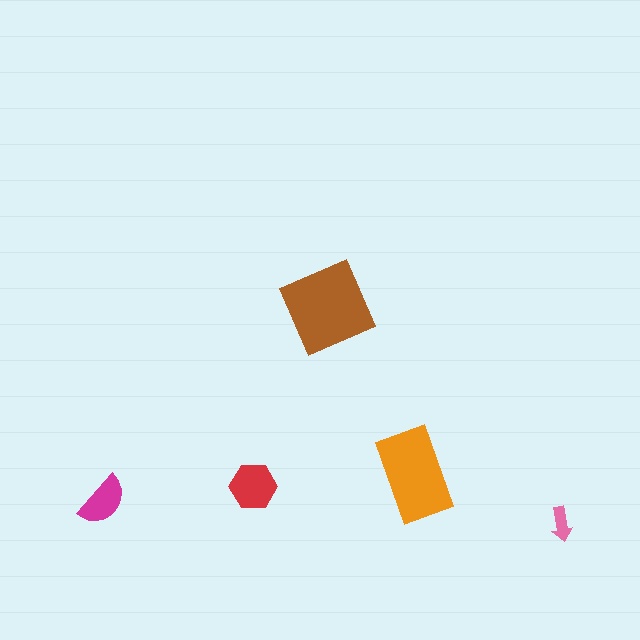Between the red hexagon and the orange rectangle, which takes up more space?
The orange rectangle.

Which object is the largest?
The brown diamond.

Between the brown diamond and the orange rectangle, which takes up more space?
The brown diamond.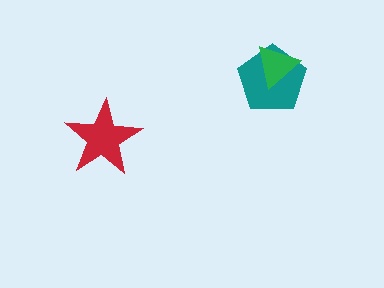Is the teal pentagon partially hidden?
Yes, it is partially covered by another shape.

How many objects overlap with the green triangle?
1 object overlaps with the green triangle.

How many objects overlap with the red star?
0 objects overlap with the red star.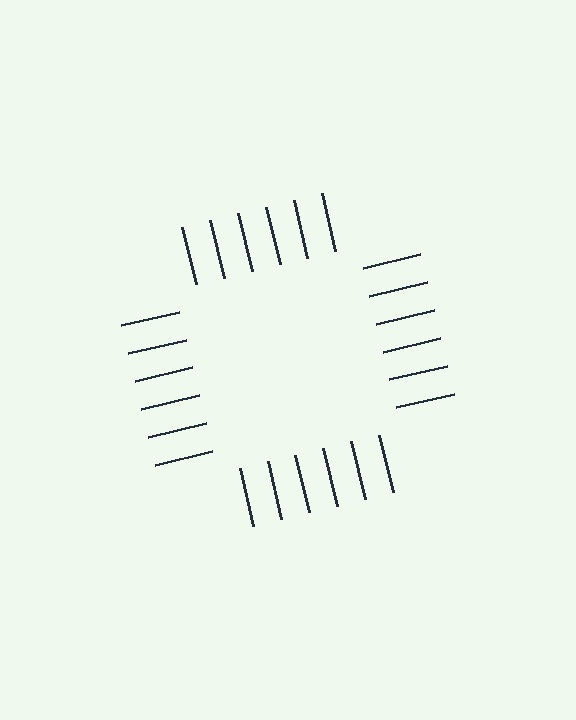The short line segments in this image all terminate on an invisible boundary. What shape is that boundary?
An illusory square — the line segments terminate on its edges but no continuous stroke is drawn.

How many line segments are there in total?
24 — 6 along each of the 4 edges.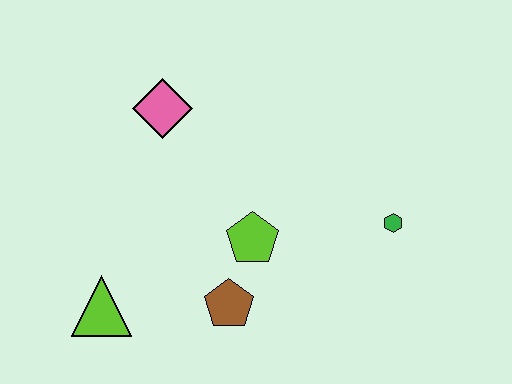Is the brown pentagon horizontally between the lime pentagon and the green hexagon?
No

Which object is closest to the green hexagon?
The lime pentagon is closest to the green hexagon.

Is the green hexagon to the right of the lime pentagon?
Yes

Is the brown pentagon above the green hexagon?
No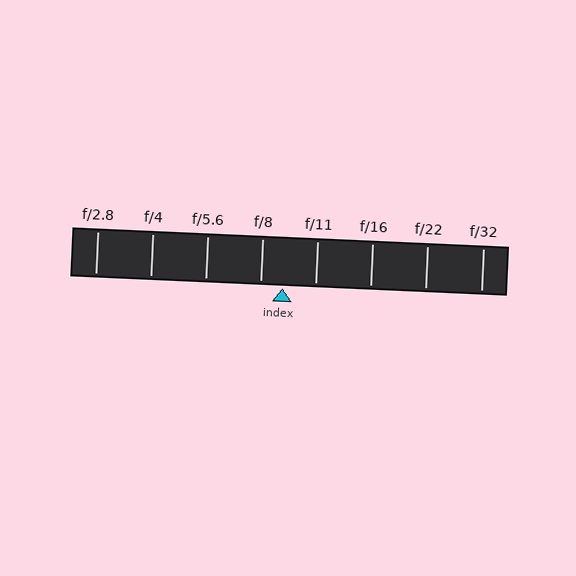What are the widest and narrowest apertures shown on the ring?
The widest aperture shown is f/2.8 and the narrowest is f/32.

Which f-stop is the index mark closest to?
The index mark is closest to f/8.